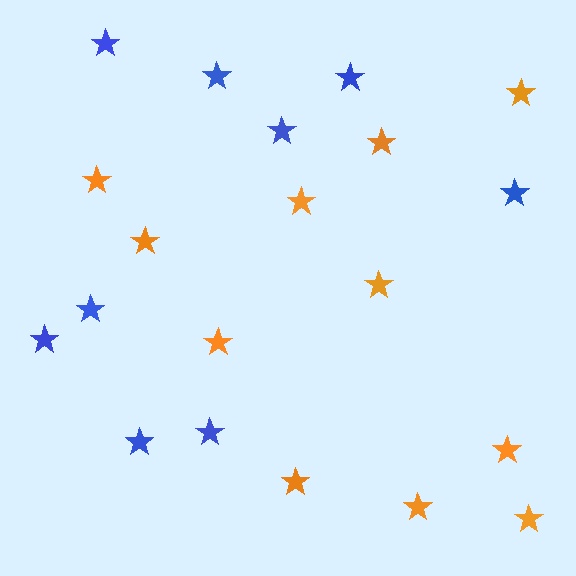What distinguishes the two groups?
There are 2 groups: one group of orange stars (11) and one group of blue stars (9).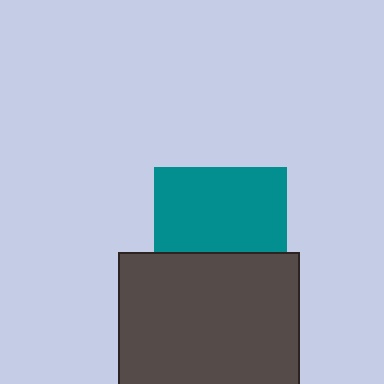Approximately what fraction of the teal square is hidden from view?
Roughly 36% of the teal square is hidden behind the dark gray rectangle.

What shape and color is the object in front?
The object in front is a dark gray rectangle.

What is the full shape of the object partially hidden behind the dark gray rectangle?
The partially hidden object is a teal square.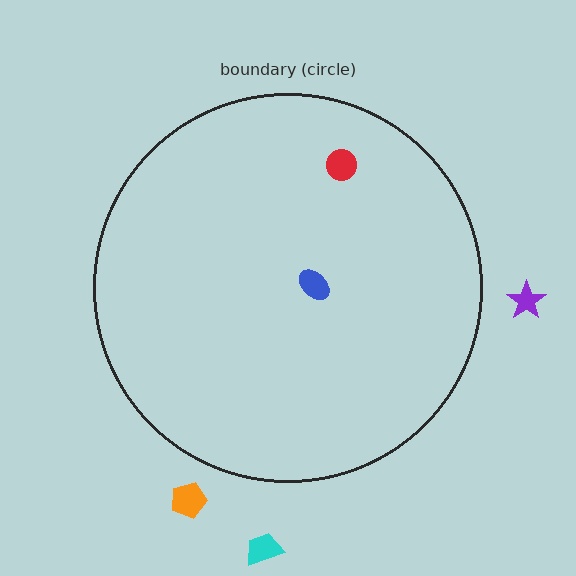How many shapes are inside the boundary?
2 inside, 3 outside.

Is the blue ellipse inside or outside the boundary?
Inside.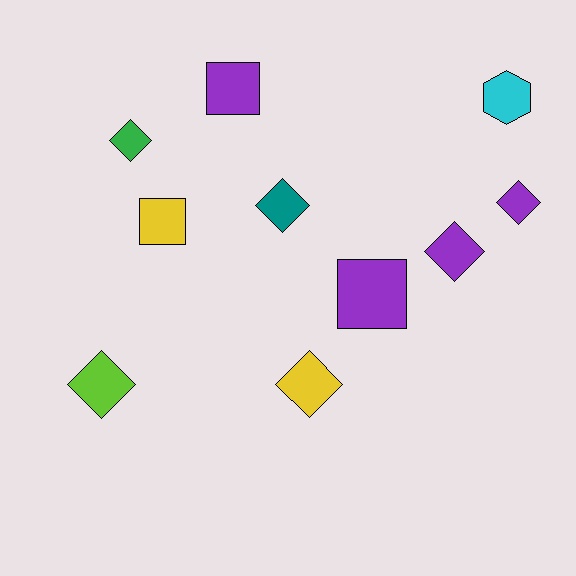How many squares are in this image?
There are 3 squares.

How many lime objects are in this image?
There is 1 lime object.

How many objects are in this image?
There are 10 objects.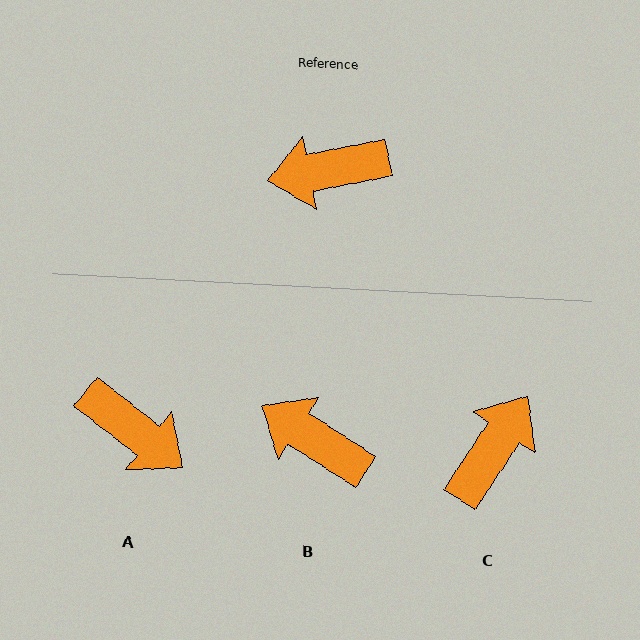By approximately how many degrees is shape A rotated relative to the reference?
Approximately 131 degrees counter-clockwise.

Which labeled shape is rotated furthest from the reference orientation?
C, about 135 degrees away.